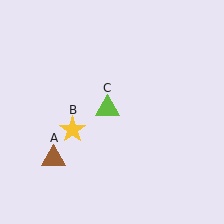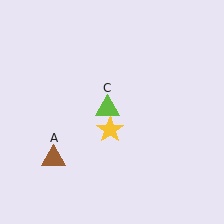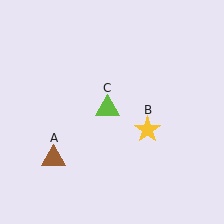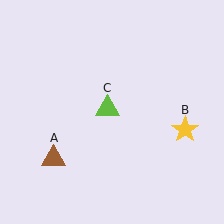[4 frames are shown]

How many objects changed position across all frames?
1 object changed position: yellow star (object B).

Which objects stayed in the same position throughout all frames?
Brown triangle (object A) and lime triangle (object C) remained stationary.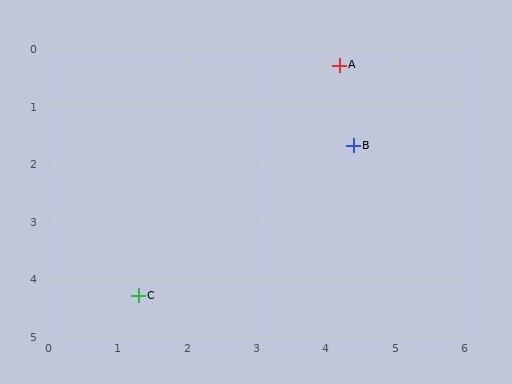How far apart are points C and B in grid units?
Points C and B are about 4.0 grid units apart.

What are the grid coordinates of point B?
Point B is at approximately (4.4, 1.7).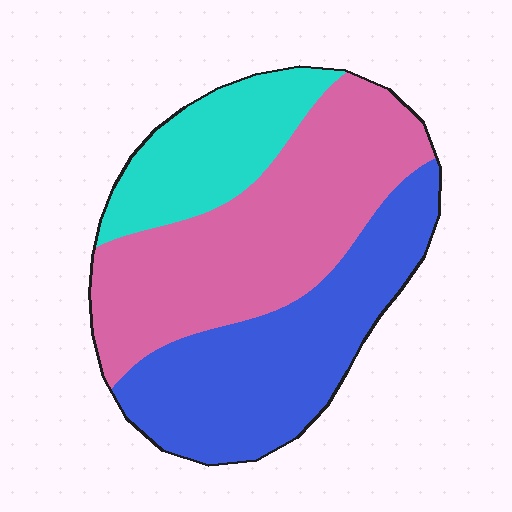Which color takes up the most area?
Pink, at roughly 45%.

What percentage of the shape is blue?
Blue covers around 35% of the shape.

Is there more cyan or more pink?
Pink.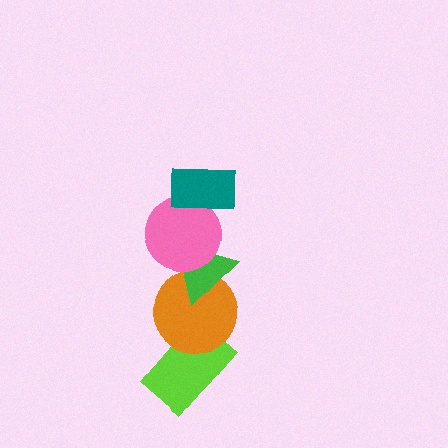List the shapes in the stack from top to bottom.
From top to bottom: the teal rectangle, the pink circle, the green triangle, the orange circle, the lime rectangle.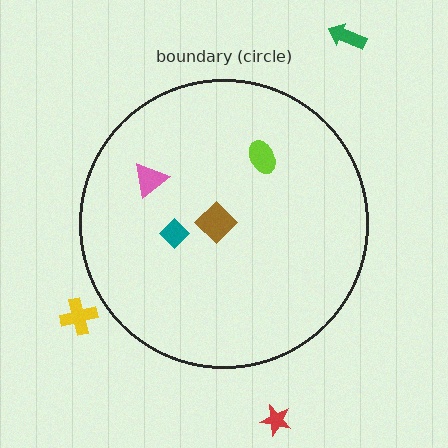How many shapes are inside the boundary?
4 inside, 3 outside.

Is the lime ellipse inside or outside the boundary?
Inside.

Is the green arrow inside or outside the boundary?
Outside.